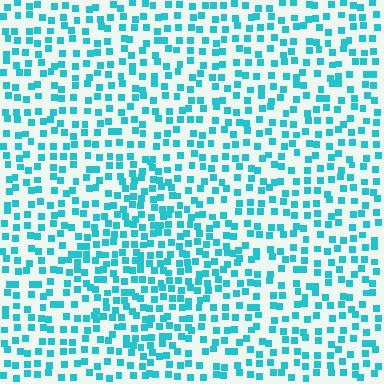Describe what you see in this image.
The image contains small cyan elements arranged at two different densities. A diamond-shaped region is visible where the elements are more densely packed than the surrounding area.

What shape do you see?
I see a diamond.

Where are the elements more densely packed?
The elements are more densely packed inside the diamond boundary.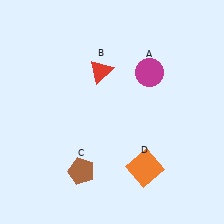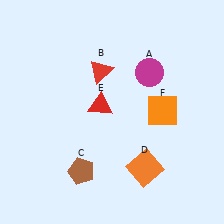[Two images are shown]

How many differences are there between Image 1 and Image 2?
There are 2 differences between the two images.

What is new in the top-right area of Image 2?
An orange square (F) was added in the top-right area of Image 2.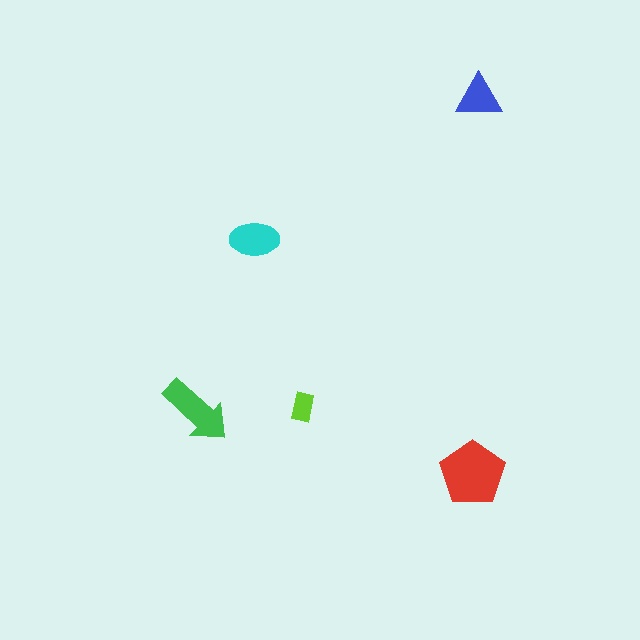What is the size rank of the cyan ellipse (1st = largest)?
3rd.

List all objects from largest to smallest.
The red pentagon, the green arrow, the cyan ellipse, the blue triangle, the lime rectangle.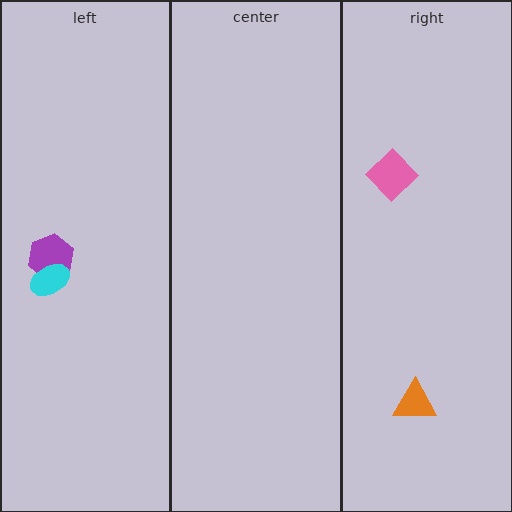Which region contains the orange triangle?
The right region.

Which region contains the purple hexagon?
The left region.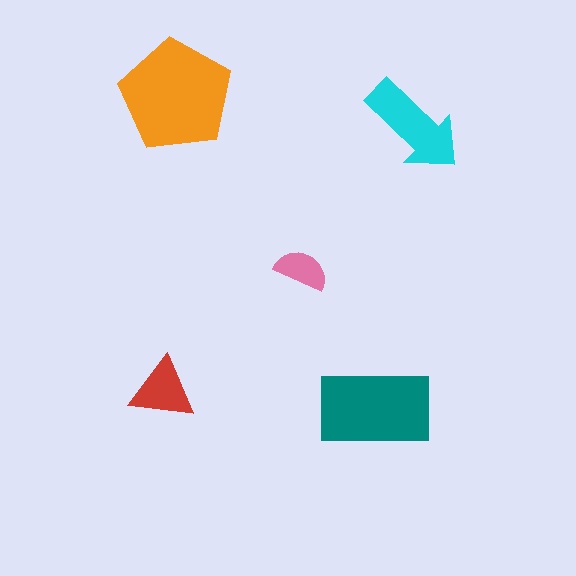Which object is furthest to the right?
The cyan arrow is rightmost.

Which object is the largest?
The orange pentagon.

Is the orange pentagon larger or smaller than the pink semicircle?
Larger.